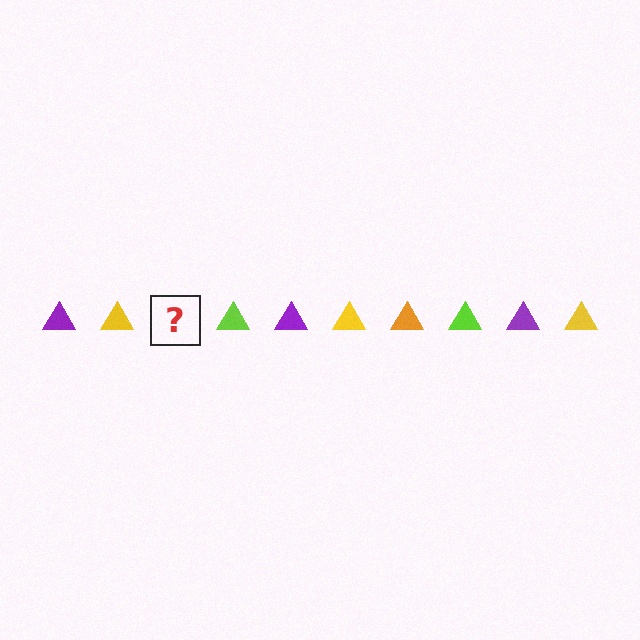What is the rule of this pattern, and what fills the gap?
The rule is that the pattern cycles through purple, yellow, orange, lime triangles. The gap should be filled with an orange triangle.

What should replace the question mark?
The question mark should be replaced with an orange triangle.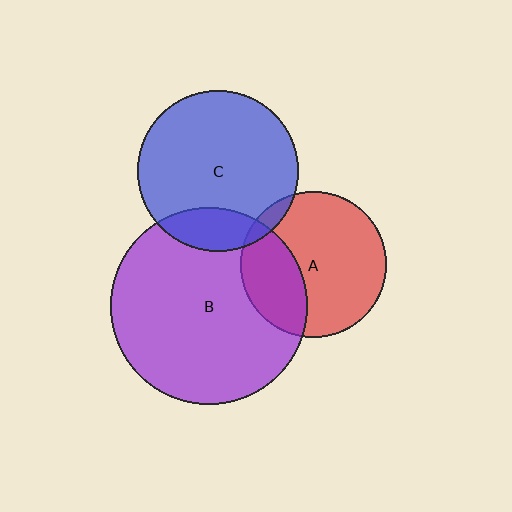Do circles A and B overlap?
Yes.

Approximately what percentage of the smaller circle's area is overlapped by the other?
Approximately 30%.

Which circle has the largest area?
Circle B (purple).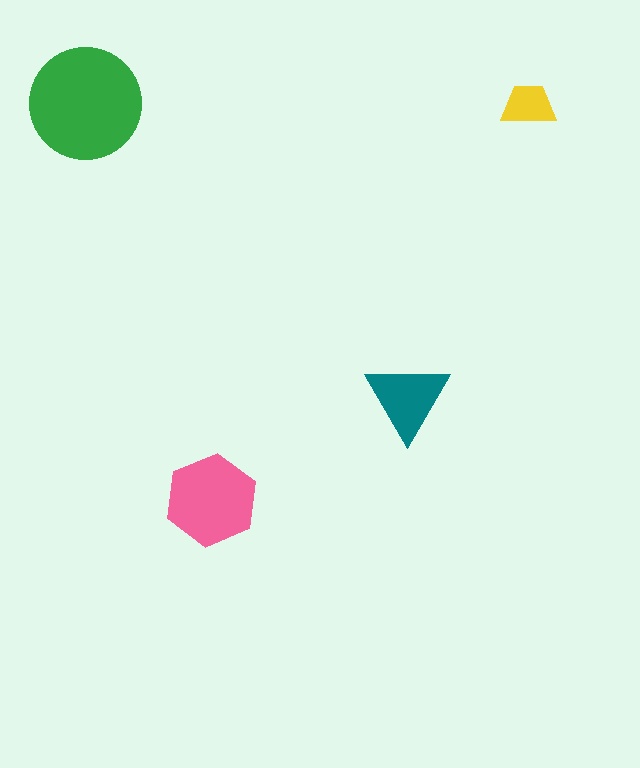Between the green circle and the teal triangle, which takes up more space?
The green circle.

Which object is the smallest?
The yellow trapezoid.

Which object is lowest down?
The pink hexagon is bottommost.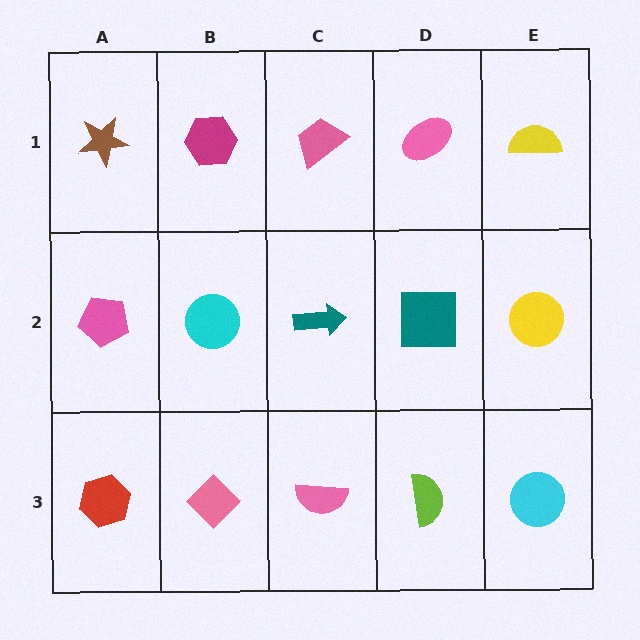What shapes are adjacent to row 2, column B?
A magenta hexagon (row 1, column B), a pink diamond (row 3, column B), a pink pentagon (row 2, column A), a teal arrow (row 2, column C).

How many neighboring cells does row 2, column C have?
4.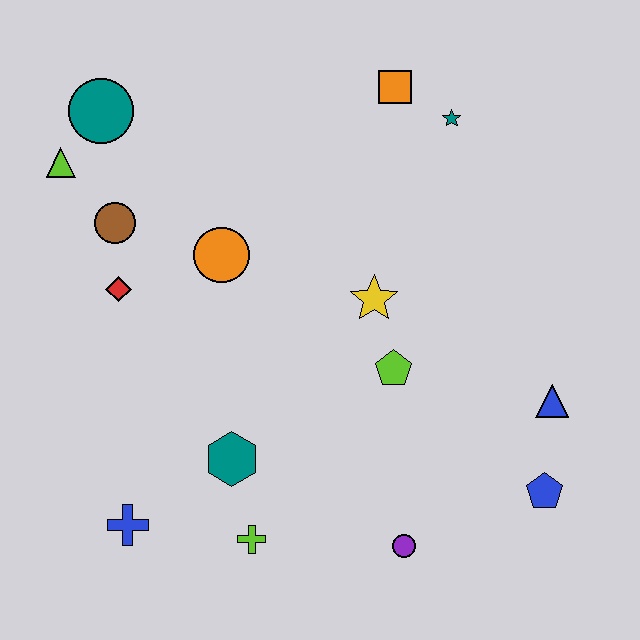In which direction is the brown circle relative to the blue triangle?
The brown circle is to the left of the blue triangle.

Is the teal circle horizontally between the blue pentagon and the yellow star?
No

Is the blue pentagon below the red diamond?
Yes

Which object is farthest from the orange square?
The blue cross is farthest from the orange square.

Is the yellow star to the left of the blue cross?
No